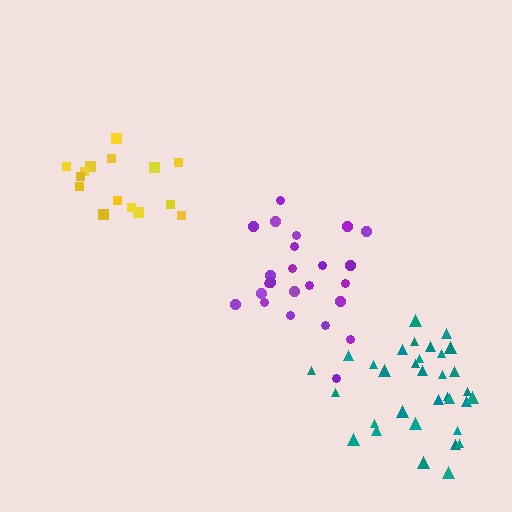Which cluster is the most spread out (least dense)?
Yellow.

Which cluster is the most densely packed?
Teal.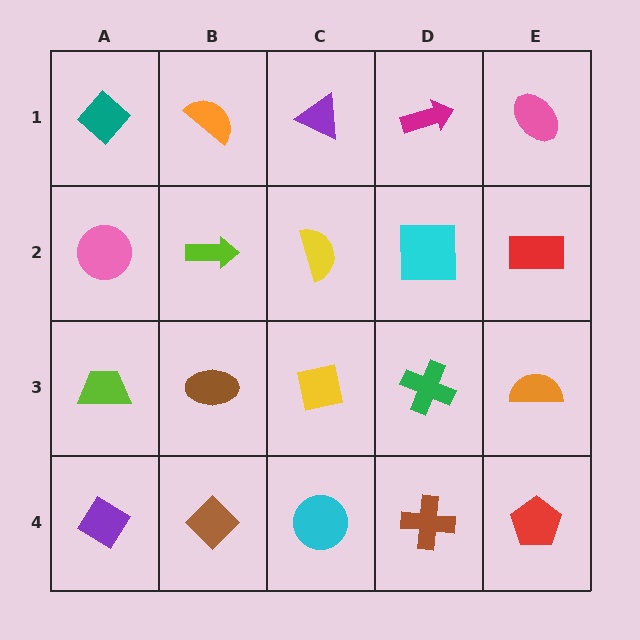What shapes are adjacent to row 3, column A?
A pink circle (row 2, column A), a purple diamond (row 4, column A), a brown ellipse (row 3, column B).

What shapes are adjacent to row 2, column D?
A magenta arrow (row 1, column D), a green cross (row 3, column D), a yellow semicircle (row 2, column C), a red rectangle (row 2, column E).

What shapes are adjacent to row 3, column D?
A cyan square (row 2, column D), a brown cross (row 4, column D), a yellow square (row 3, column C), an orange semicircle (row 3, column E).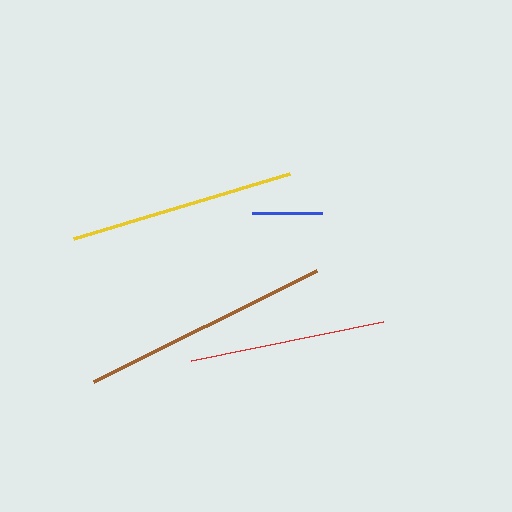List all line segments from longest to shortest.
From longest to shortest: brown, yellow, red, blue.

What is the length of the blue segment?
The blue segment is approximately 71 pixels long.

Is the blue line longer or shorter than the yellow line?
The yellow line is longer than the blue line.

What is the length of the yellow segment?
The yellow segment is approximately 225 pixels long.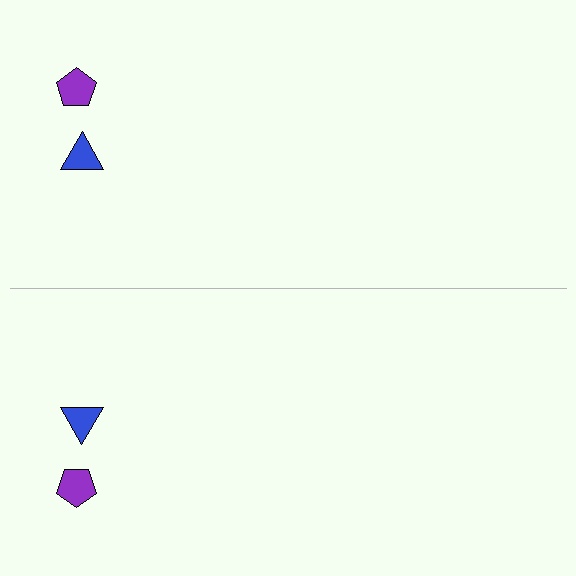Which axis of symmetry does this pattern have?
The pattern has a horizontal axis of symmetry running through the center of the image.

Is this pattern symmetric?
Yes, this pattern has bilateral (reflection) symmetry.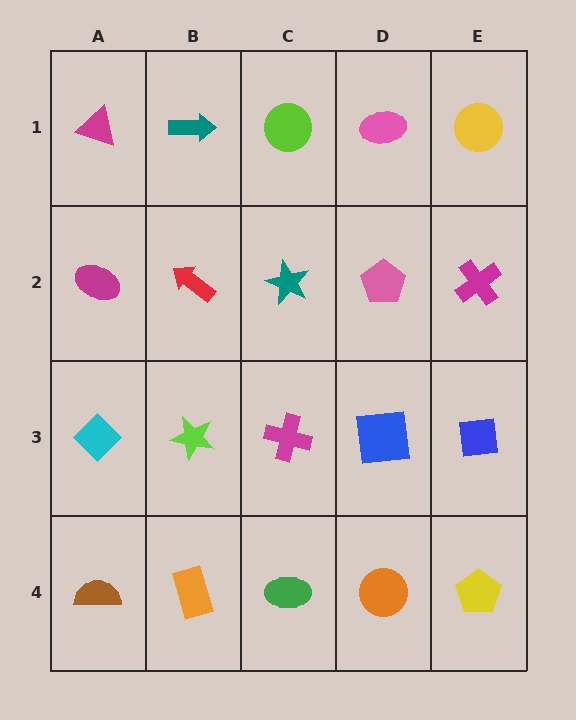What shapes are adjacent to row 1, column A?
A magenta ellipse (row 2, column A), a teal arrow (row 1, column B).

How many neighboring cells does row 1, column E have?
2.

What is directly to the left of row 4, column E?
An orange circle.